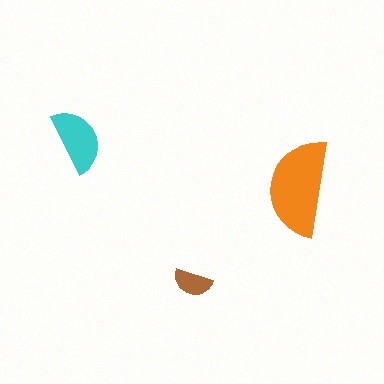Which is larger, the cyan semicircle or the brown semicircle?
The cyan one.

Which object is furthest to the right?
The orange semicircle is rightmost.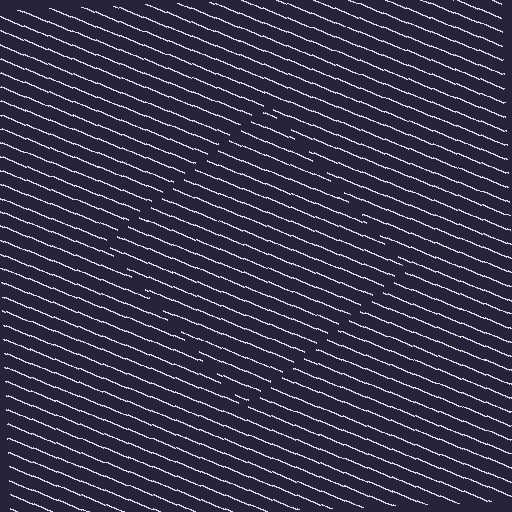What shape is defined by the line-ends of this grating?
An illusory square. The interior of the shape contains the same grating, shifted by half a period — the contour is defined by the phase discontinuity where line-ends from the inner and outer gratings abut.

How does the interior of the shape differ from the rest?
The interior of the shape contains the same grating, shifted by half a period — the contour is defined by the phase discontinuity where line-ends from the inner and outer gratings abut.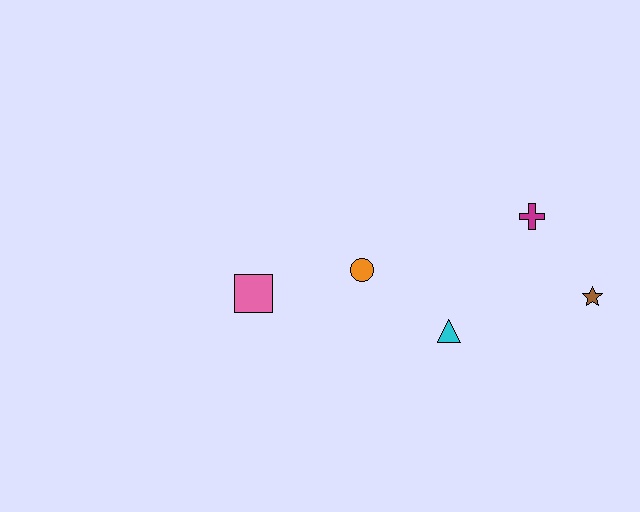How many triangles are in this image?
There is 1 triangle.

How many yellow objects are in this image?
There are no yellow objects.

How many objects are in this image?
There are 5 objects.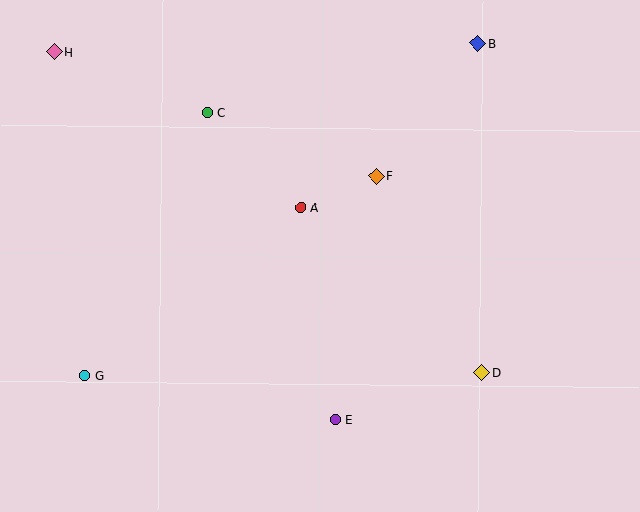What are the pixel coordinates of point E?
Point E is at (335, 420).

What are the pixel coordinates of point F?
Point F is at (376, 176).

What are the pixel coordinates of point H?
Point H is at (54, 52).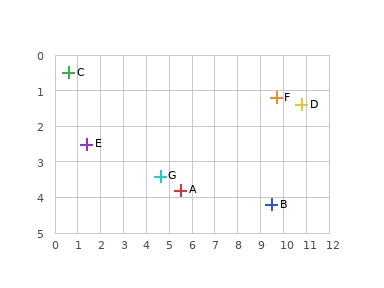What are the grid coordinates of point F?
Point F is at approximately (9.7, 1.2).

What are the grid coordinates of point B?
Point B is at approximately (9.5, 4.2).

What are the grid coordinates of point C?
Point C is at approximately (0.6, 0.5).